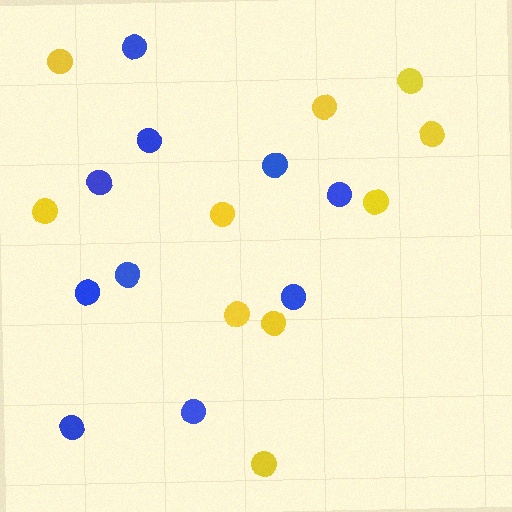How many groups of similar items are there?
There are 2 groups: one group of yellow circles (10) and one group of blue circles (10).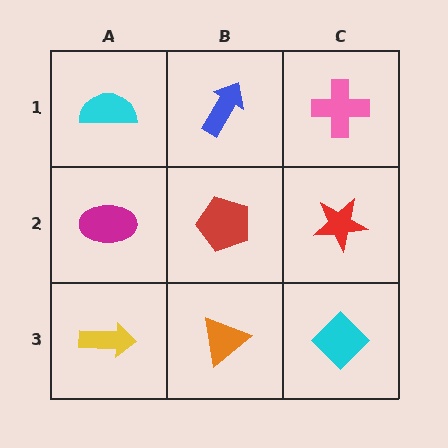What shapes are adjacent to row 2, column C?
A pink cross (row 1, column C), a cyan diamond (row 3, column C), a red pentagon (row 2, column B).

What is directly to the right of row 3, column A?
An orange triangle.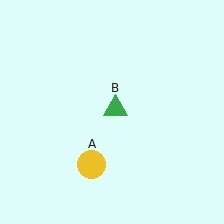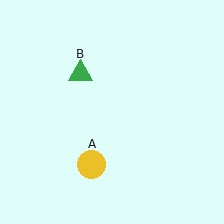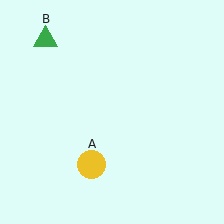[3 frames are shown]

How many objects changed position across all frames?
1 object changed position: green triangle (object B).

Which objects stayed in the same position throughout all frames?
Yellow circle (object A) remained stationary.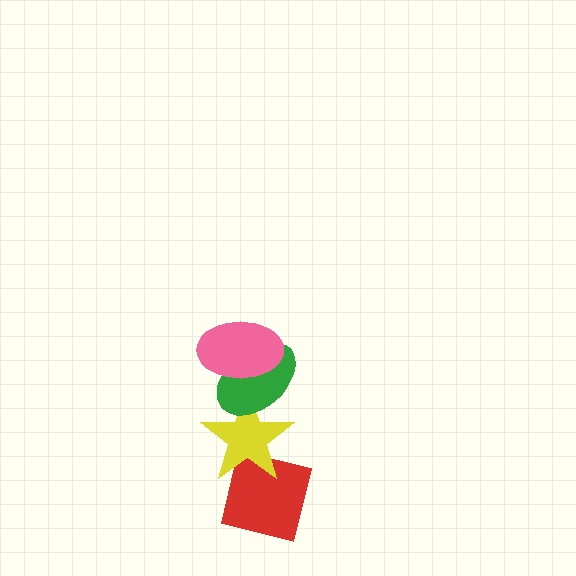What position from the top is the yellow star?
The yellow star is 3rd from the top.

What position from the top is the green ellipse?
The green ellipse is 2nd from the top.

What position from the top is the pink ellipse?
The pink ellipse is 1st from the top.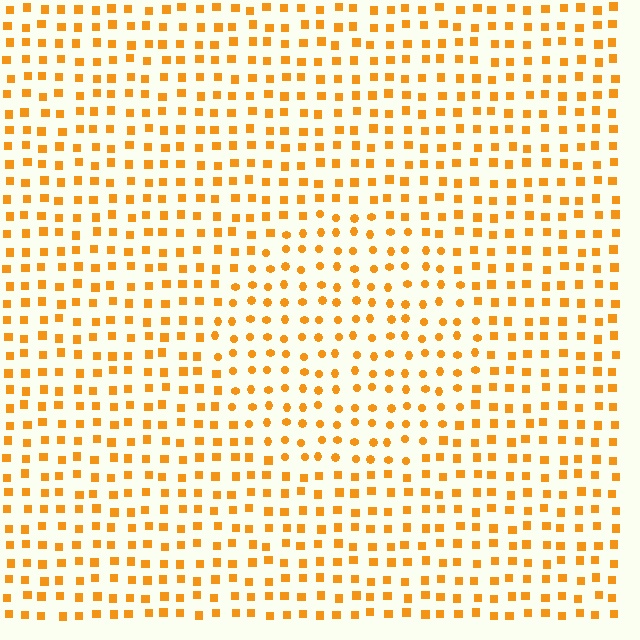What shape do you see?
I see a circle.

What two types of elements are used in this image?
The image uses circles inside the circle region and squares outside it.